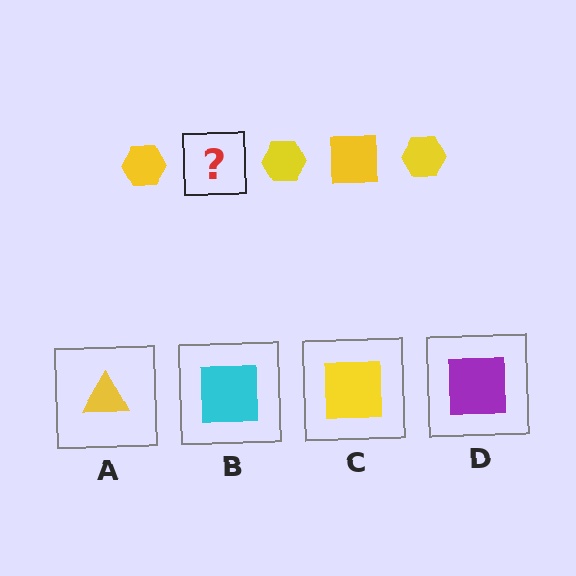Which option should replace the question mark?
Option C.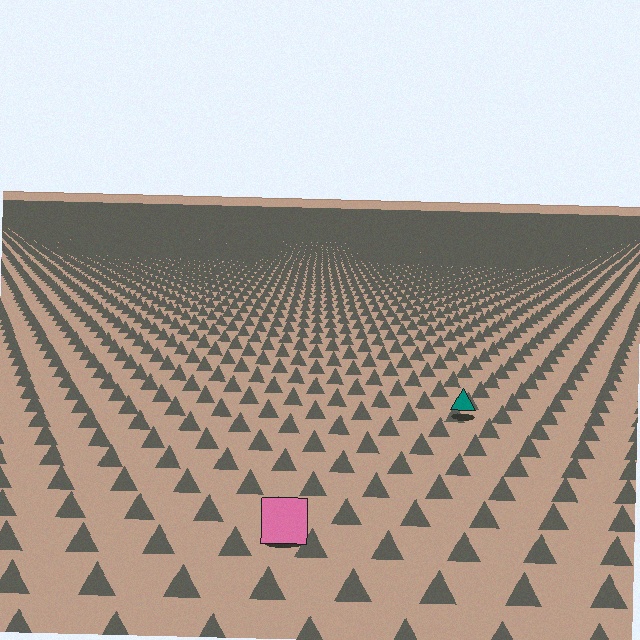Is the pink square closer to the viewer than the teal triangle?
Yes. The pink square is closer — you can tell from the texture gradient: the ground texture is coarser near it.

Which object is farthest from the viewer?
The teal triangle is farthest from the viewer. It appears smaller and the ground texture around it is denser.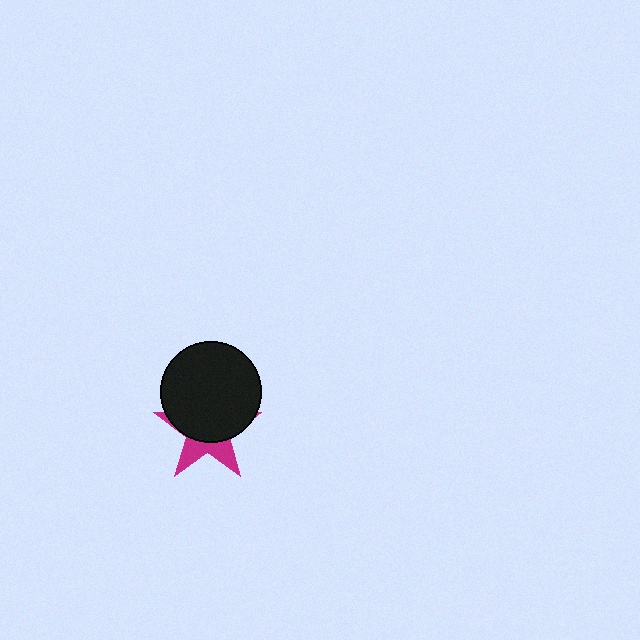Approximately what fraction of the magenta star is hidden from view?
Roughly 66% of the magenta star is hidden behind the black circle.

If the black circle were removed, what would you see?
You would see the complete magenta star.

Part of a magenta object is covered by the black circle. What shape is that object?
It is a star.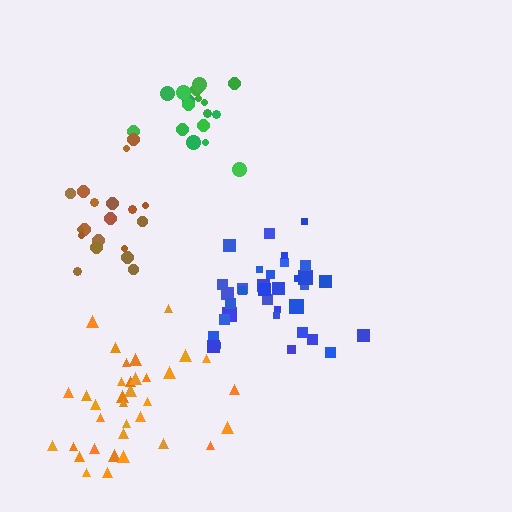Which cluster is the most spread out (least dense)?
Brown.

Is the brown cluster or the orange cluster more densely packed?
Orange.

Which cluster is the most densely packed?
Blue.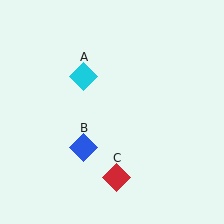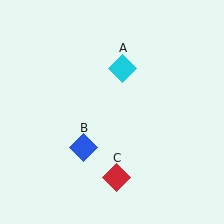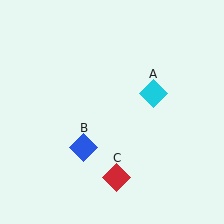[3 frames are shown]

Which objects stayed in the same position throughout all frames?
Blue diamond (object B) and red diamond (object C) remained stationary.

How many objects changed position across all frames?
1 object changed position: cyan diamond (object A).